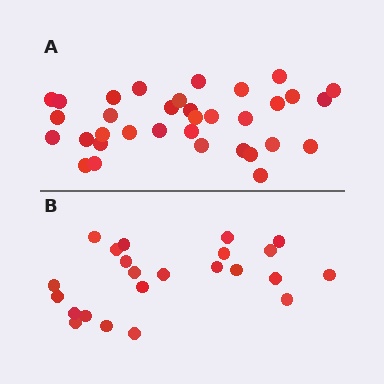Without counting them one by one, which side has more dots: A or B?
Region A (the top region) has more dots.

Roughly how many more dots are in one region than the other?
Region A has roughly 12 or so more dots than region B.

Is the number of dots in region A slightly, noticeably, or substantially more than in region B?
Region A has substantially more. The ratio is roughly 1.5 to 1.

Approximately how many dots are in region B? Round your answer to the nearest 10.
About 20 dots. (The exact count is 23, which rounds to 20.)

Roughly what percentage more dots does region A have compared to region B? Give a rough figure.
About 50% more.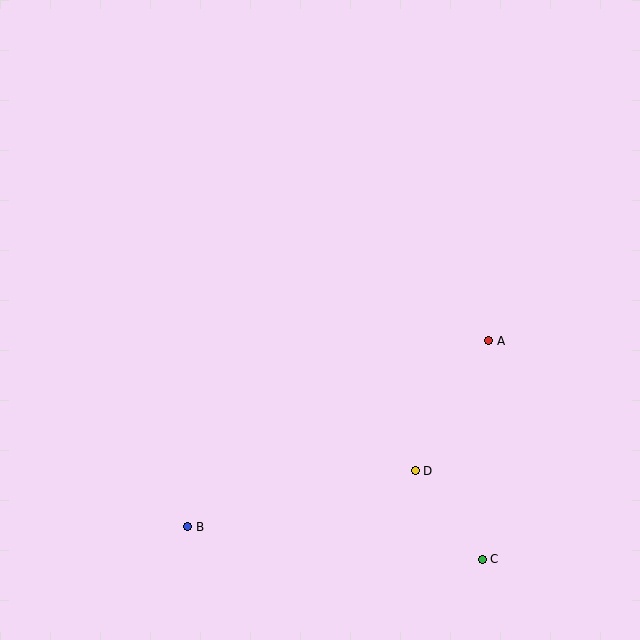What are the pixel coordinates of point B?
Point B is at (188, 527).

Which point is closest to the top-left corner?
Point B is closest to the top-left corner.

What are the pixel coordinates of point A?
Point A is at (489, 341).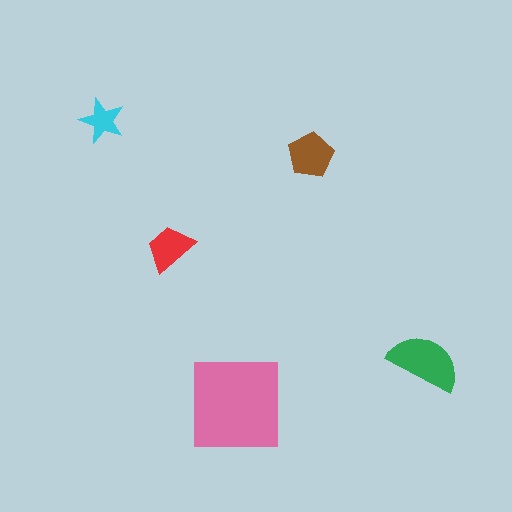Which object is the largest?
The pink square.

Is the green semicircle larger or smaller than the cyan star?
Larger.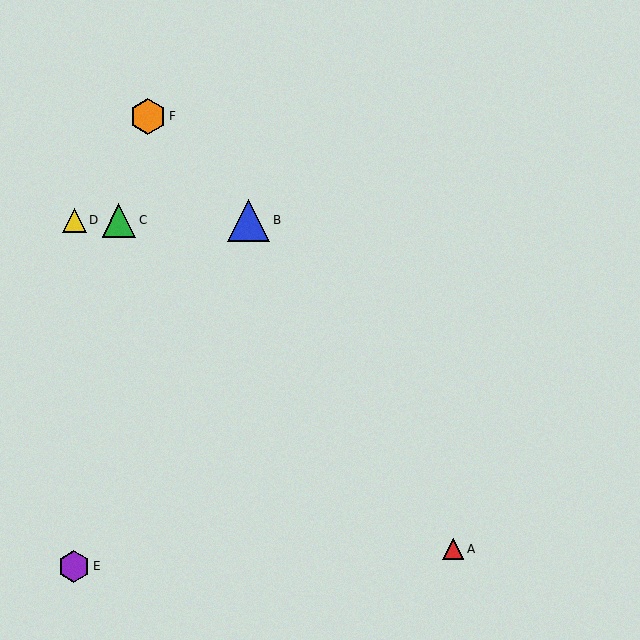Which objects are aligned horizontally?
Objects B, C, D are aligned horizontally.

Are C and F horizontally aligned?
No, C is at y≈220 and F is at y≈116.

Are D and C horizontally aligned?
Yes, both are at y≈220.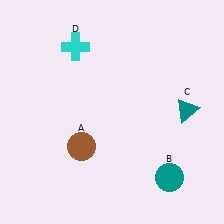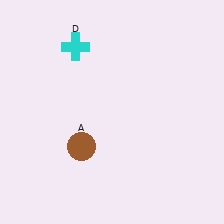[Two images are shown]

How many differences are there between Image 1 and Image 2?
There are 2 differences between the two images.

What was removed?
The teal circle (B), the teal triangle (C) were removed in Image 2.